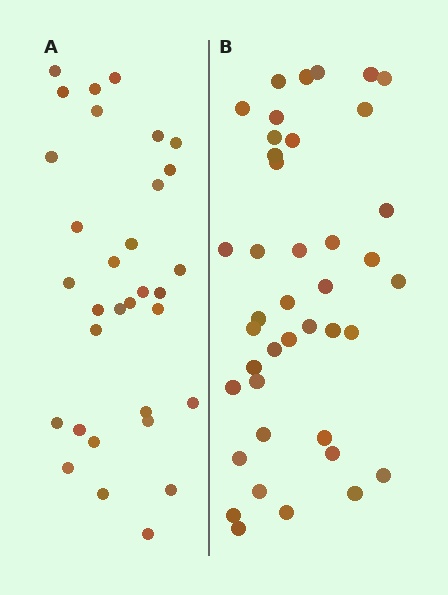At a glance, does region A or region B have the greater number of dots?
Region B (the right region) has more dots.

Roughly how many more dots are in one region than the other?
Region B has roughly 8 or so more dots than region A.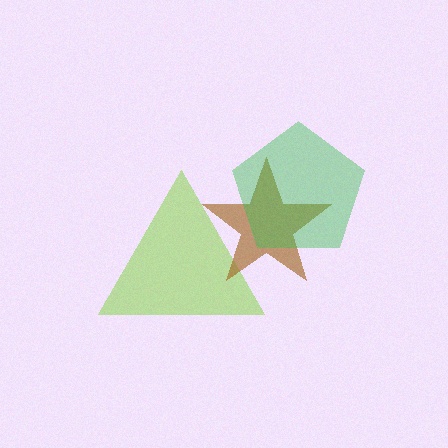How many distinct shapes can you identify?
There are 3 distinct shapes: a lime triangle, a brown star, a green pentagon.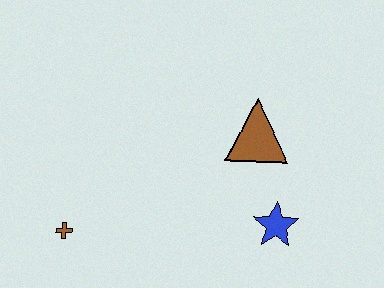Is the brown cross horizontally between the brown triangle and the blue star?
No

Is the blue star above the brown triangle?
No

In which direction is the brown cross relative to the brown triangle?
The brown cross is to the left of the brown triangle.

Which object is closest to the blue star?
The brown triangle is closest to the blue star.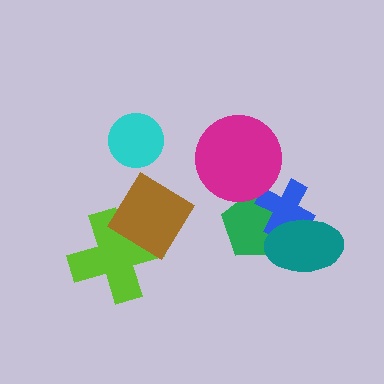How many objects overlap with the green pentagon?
3 objects overlap with the green pentagon.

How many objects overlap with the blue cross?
2 objects overlap with the blue cross.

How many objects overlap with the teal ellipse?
2 objects overlap with the teal ellipse.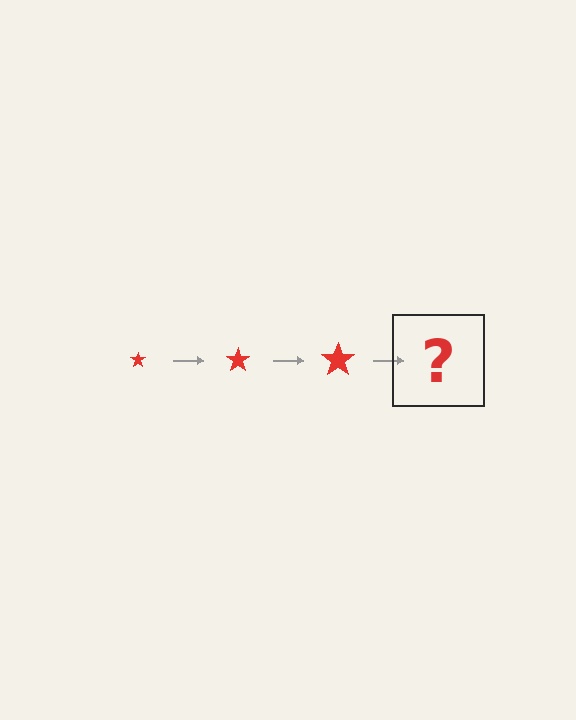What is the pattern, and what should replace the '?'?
The pattern is that the star gets progressively larger each step. The '?' should be a red star, larger than the previous one.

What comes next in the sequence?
The next element should be a red star, larger than the previous one.